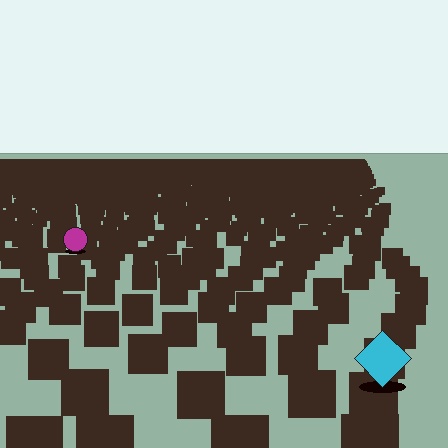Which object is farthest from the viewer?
The magenta circle is farthest from the viewer. It appears smaller and the ground texture around it is denser.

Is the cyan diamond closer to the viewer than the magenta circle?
Yes. The cyan diamond is closer — you can tell from the texture gradient: the ground texture is coarser near it.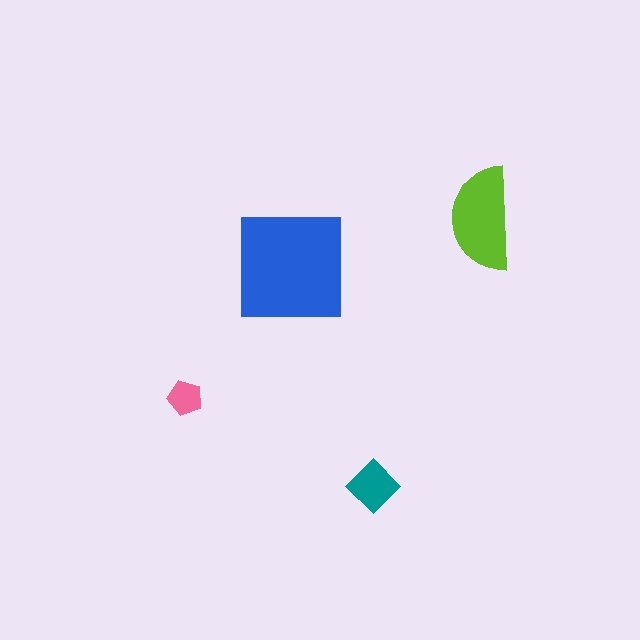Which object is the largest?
The blue square.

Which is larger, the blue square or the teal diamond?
The blue square.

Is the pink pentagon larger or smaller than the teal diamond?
Smaller.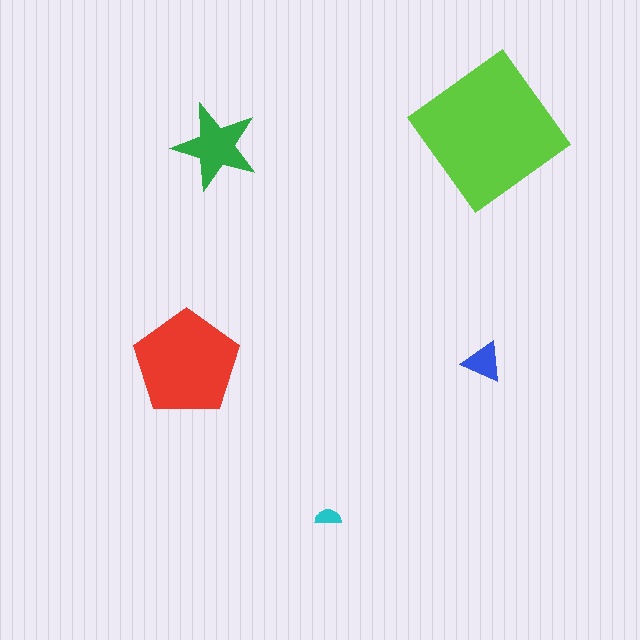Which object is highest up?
The lime diamond is topmost.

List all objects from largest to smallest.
The lime diamond, the red pentagon, the green star, the blue triangle, the cyan semicircle.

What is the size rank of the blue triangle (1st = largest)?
4th.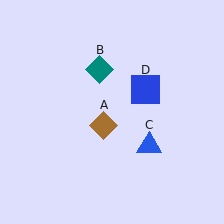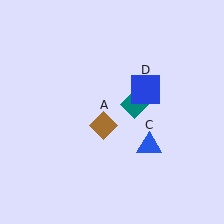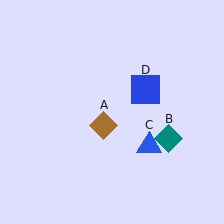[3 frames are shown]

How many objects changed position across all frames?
1 object changed position: teal diamond (object B).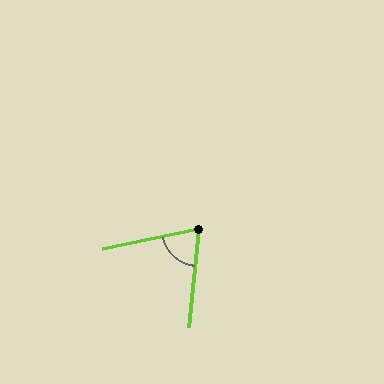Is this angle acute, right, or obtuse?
It is acute.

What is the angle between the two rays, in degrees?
Approximately 72 degrees.